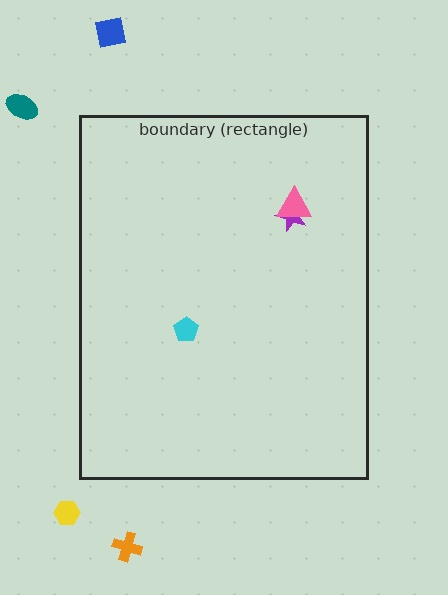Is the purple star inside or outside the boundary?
Inside.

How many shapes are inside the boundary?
3 inside, 4 outside.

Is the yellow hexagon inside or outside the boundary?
Outside.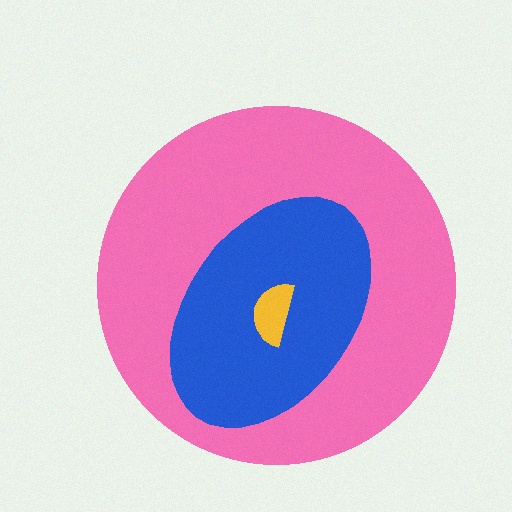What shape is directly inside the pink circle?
The blue ellipse.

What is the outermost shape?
The pink circle.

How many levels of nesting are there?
3.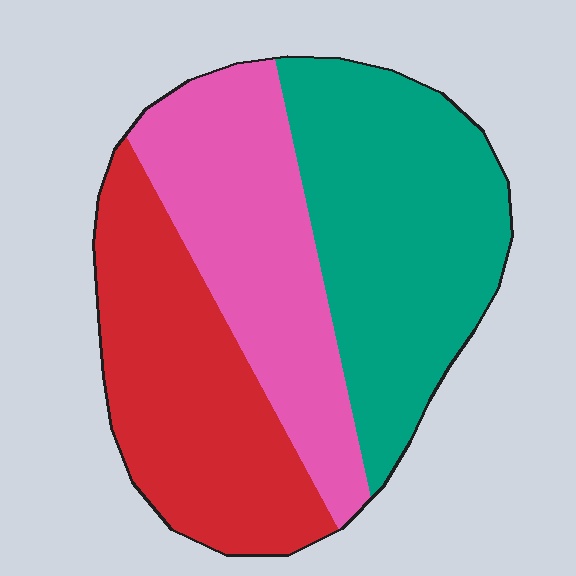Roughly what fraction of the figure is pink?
Pink takes up about one third (1/3) of the figure.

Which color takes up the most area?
Teal, at roughly 40%.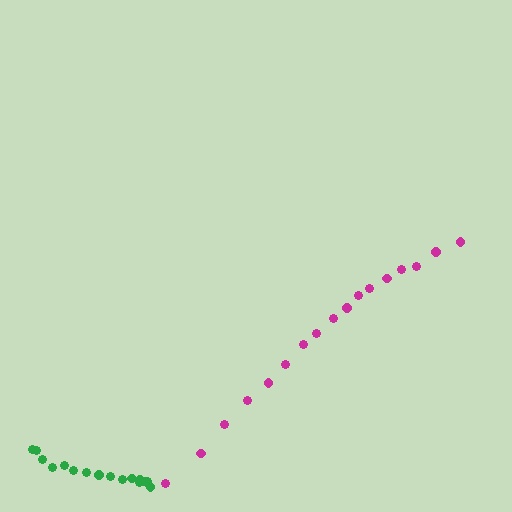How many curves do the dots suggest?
There are 2 distinct paths.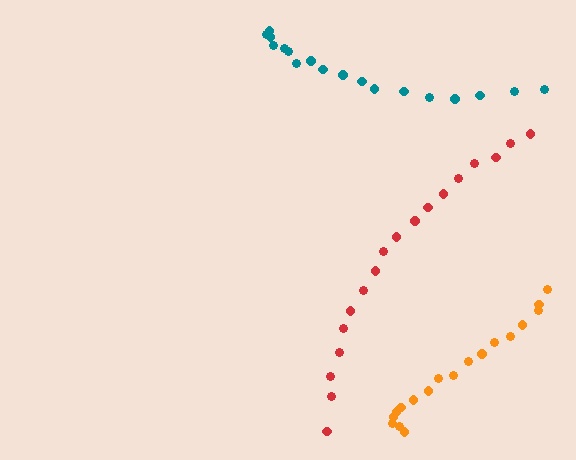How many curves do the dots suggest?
There are 3 distinct paths.